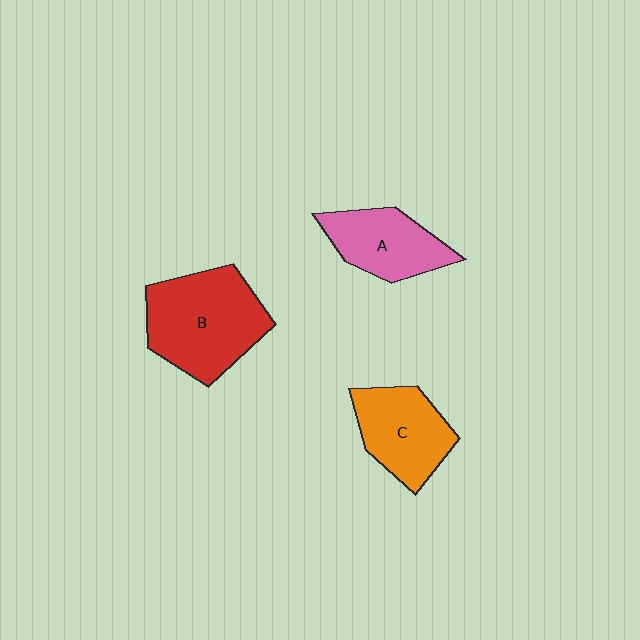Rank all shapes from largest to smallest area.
From largest to smallest: B (red), C (orange), A (pink).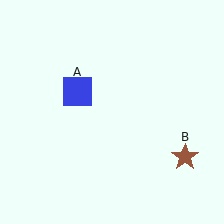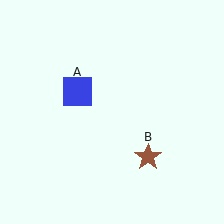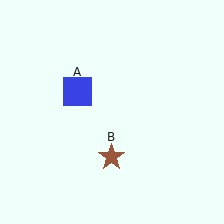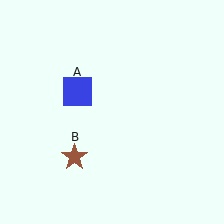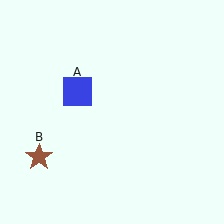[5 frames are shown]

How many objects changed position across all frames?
1 object changed position: brown star (object B).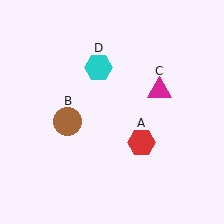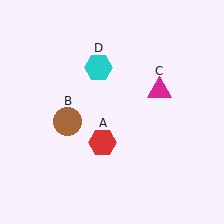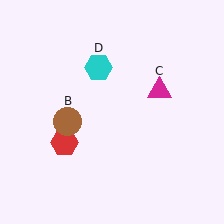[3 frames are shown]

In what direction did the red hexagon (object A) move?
The red hexagon (object A) moved left.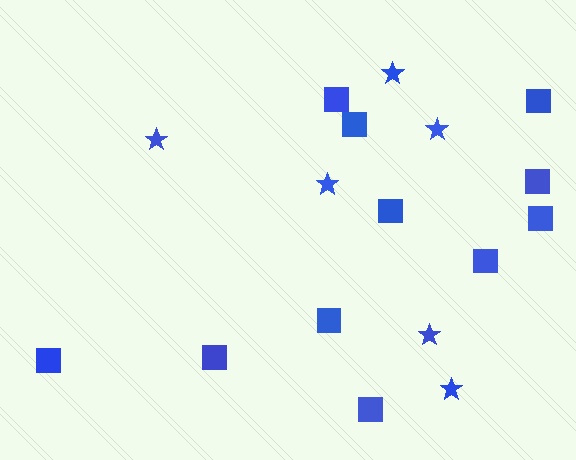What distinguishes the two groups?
There are 2 groups: one group of stars (6) and one group of squares (11).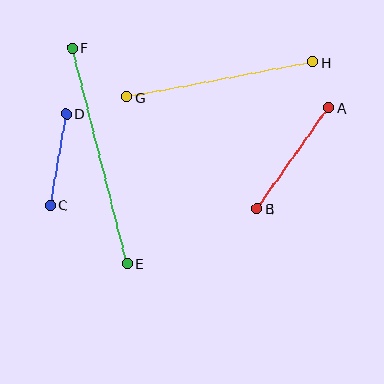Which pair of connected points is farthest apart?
Points E and F are farthest apart.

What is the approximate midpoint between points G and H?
The midpoint is at approximately (219, 79) pixels.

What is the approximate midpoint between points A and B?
The midpoint is at approximately (293, 158) pixels.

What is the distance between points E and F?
The distance is approximately 222 pixels.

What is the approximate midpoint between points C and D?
The midpoint is at approximately (58, 159) pixels.